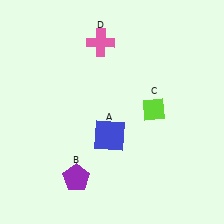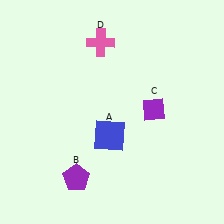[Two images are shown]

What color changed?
The diamond (C) changed from lime in Image 1 to purple in Image 2.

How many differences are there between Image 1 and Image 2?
There is 1 difference between the two images.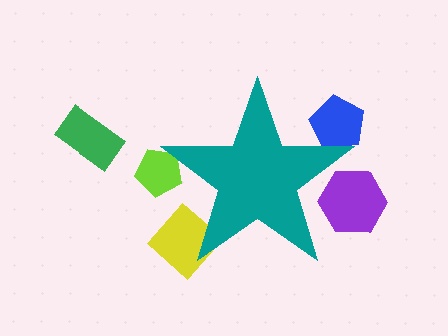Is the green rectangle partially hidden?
No, the green rectangle is fully visible.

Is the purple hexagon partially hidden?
Yes, the purple hexagon is partially hidden behind the teal star.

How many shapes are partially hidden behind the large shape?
4 shapes are partially hidden.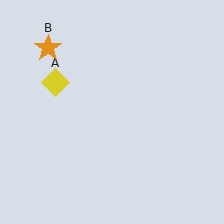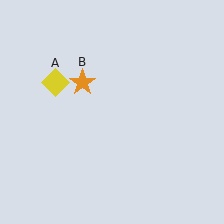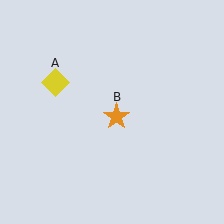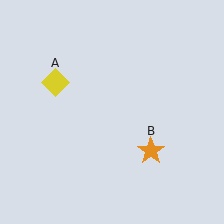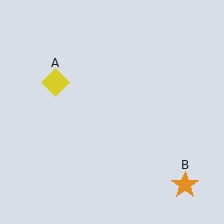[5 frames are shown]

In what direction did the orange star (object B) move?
The orange star (object B) moved down and to the right.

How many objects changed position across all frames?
1 object changed position: orange star (object B).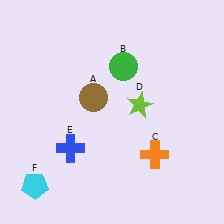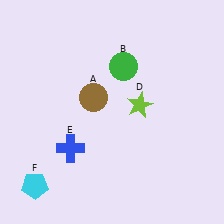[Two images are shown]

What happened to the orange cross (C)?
The orange cross (C) was removed in Image 2. It was in the bottom-right area of Image 1.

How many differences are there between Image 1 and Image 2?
There is 1 difference between the two images.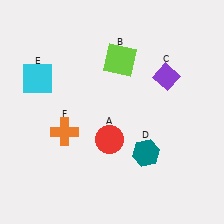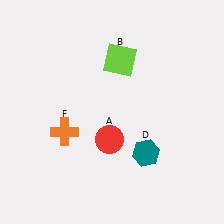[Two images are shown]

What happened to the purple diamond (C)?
The purple diamond (C) was removed in Image 2. It was in the top-right area of Image 1.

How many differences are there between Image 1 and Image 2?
There are 2 differences between the two images.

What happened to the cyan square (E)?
The cyan square (E) was removed in Image 2. It was in the top-left area of Image 1.